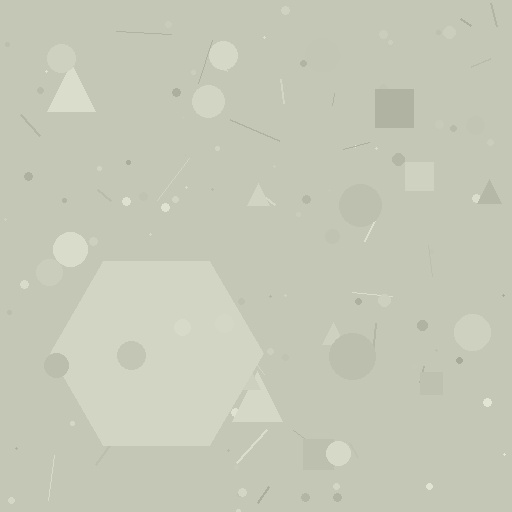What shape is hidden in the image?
A hexagon is hidden in the image.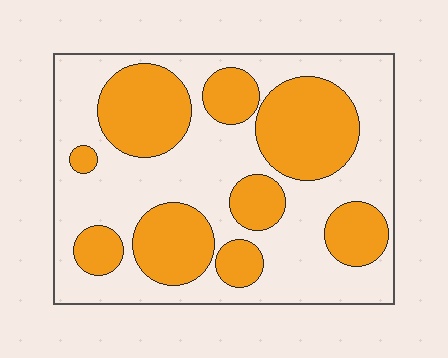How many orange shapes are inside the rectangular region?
9.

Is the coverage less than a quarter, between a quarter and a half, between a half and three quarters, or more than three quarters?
Between a quarter and a half.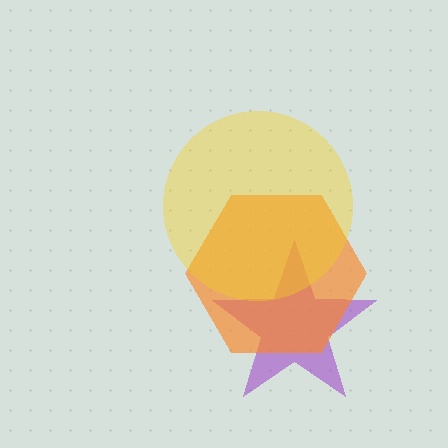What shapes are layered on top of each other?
The layered shapes are: a purple star, an orange hexagon, a yellow circle.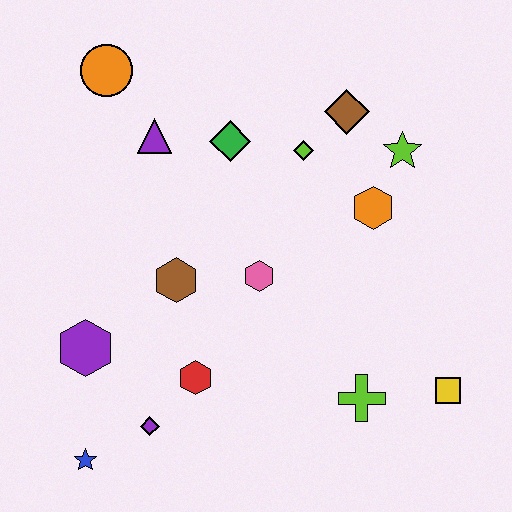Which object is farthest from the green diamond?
The blue star is farthest from the green diamond.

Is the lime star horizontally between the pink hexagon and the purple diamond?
No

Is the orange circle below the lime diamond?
No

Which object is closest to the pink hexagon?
The brown hexagon is closest to the pink hexagon.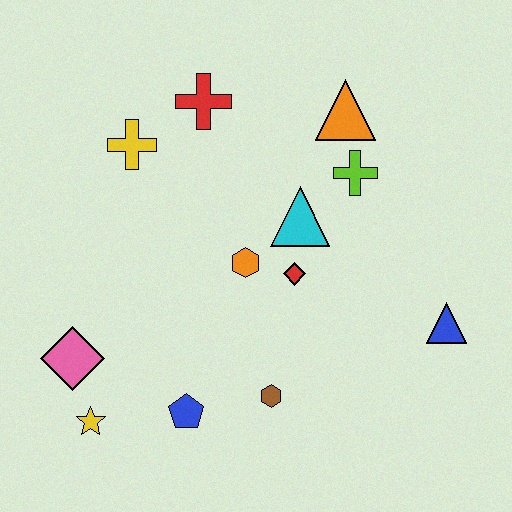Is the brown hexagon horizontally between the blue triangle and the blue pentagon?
Yes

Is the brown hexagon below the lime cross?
Yes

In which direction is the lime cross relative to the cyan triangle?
The lime cross is to the right of the cyan triangle.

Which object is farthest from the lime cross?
The yellow star is farthest from the lime cross.